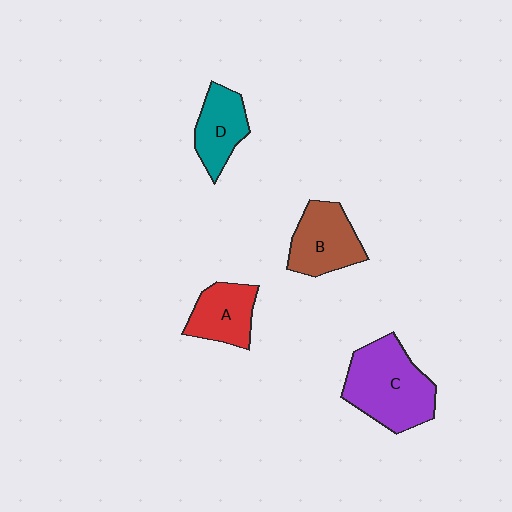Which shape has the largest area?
Shape C (purple).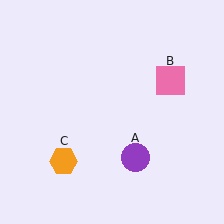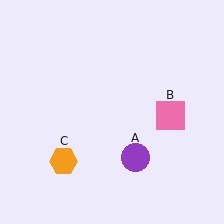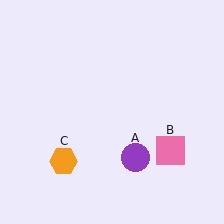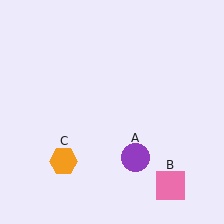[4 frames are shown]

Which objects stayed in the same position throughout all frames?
Purple circle (object A) and orange hexagon (object C) remained stationary.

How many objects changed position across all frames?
1 object changed position: pink square (object B).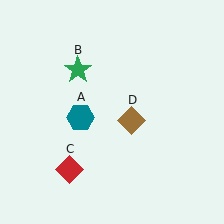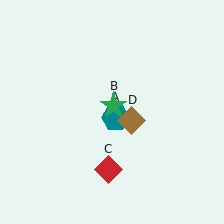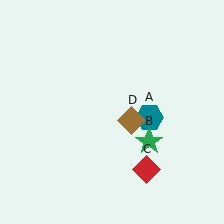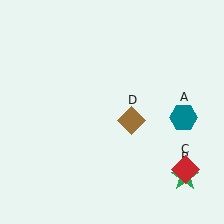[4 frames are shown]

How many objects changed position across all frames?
3 objects changed position: teal hexagon (object A), green star (object B), red diamond (object C).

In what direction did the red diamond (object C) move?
The red diamond (object C) moved right.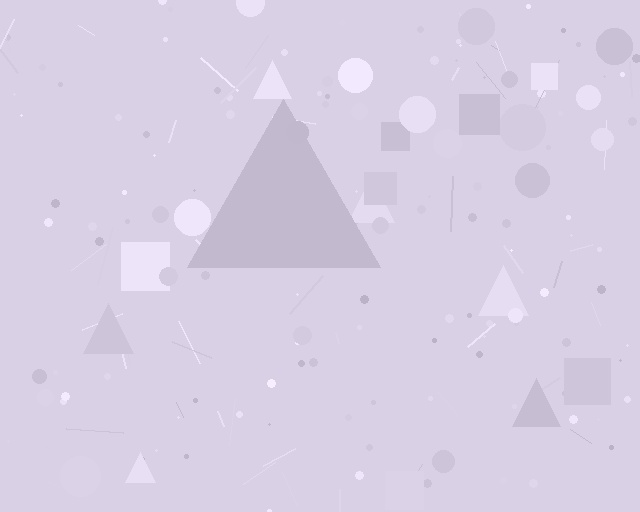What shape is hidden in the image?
A triangle is hidden in the image.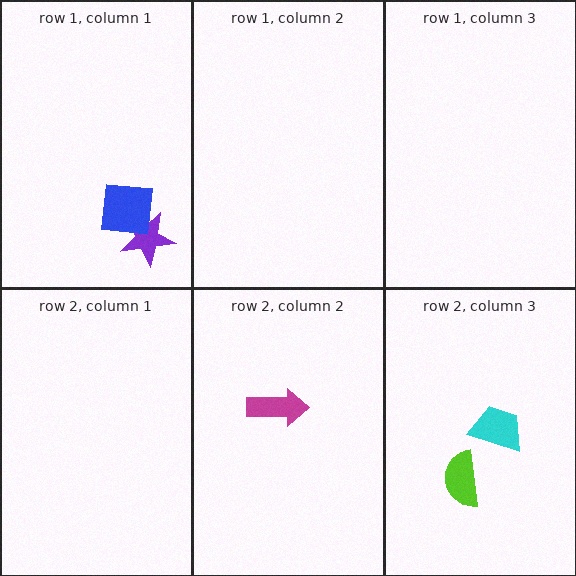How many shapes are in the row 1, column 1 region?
2.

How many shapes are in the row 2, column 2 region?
1.